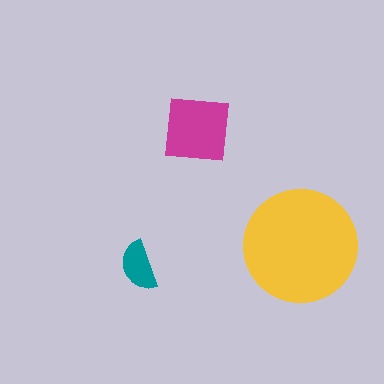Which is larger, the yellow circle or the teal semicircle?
The yellow circle.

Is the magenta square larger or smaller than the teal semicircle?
Larger.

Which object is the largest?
The yellow circle.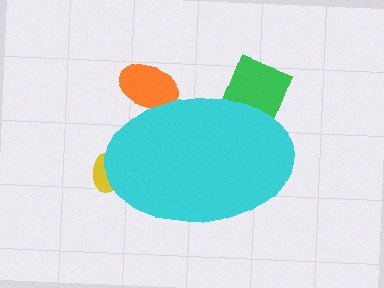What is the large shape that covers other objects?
A cyan ellipse.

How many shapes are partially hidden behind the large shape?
3 shapes are partially hidden.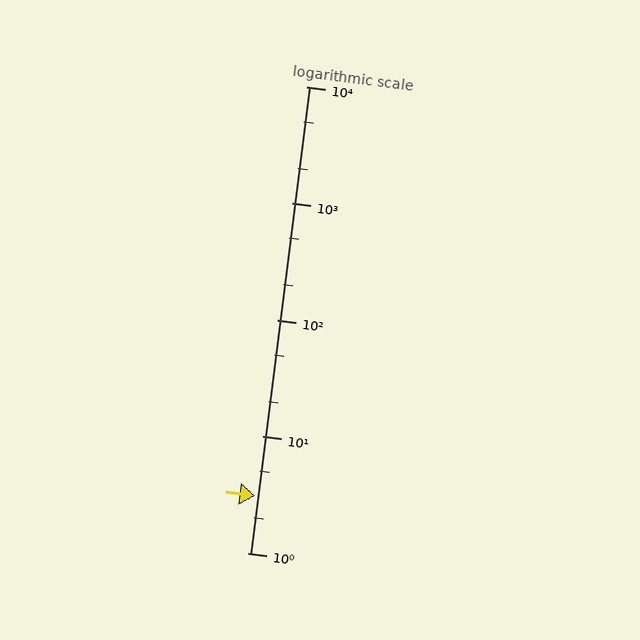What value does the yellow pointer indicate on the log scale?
The pointer indicates approximately 3.1.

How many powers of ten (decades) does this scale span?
The scale spans 4 decades, from 1 to 10000.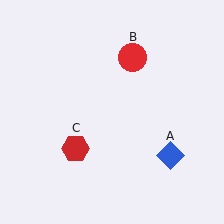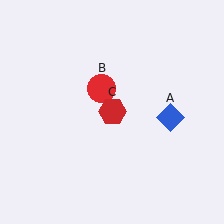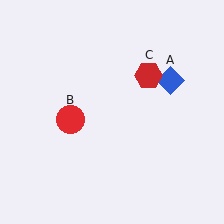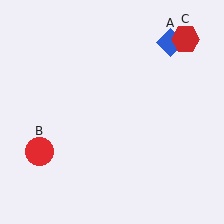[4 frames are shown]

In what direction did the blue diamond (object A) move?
The blue diamond (object A) moved up.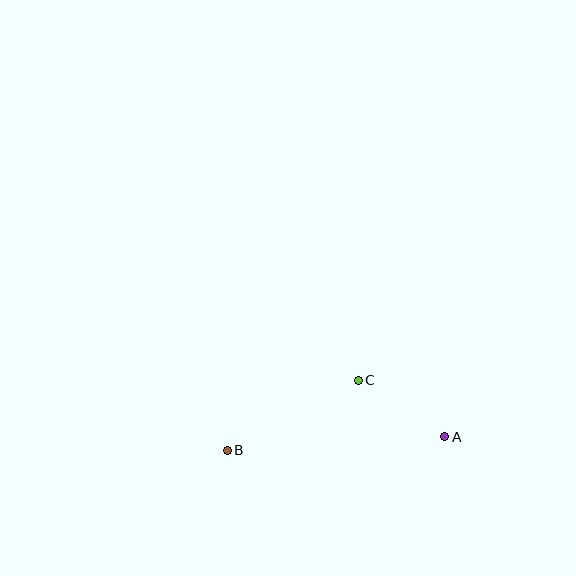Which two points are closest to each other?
Points A and C are closest to each other.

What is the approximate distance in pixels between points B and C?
The distance between B and C is approximately 148 pixels.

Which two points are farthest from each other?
Points A and B are farthest from each other.